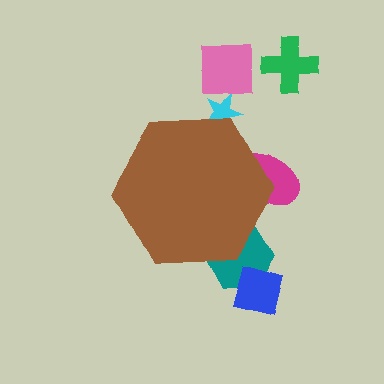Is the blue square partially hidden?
No, the blue square is fully visible.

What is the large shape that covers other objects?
A brown hexagon.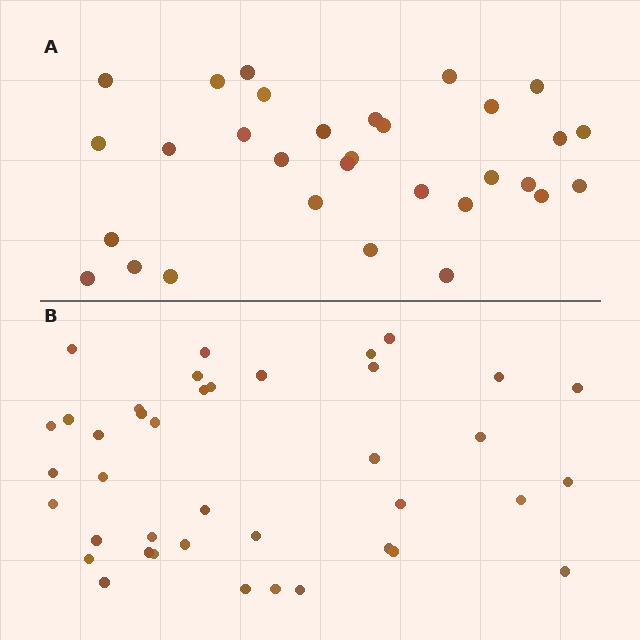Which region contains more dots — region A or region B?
Region B (the bottom region) has more dots.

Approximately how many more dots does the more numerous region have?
Region B has roughly 8 or so more dots than region A.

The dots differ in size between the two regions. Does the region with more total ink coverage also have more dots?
No. Region A has more total ink coverage because its dots are larger, but region B actually contains more individual dots. Total area can be misleading — the number of items is what matters here.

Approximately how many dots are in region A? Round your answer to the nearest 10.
About 30 dots. (The exact count is 31, which rounds to 30.)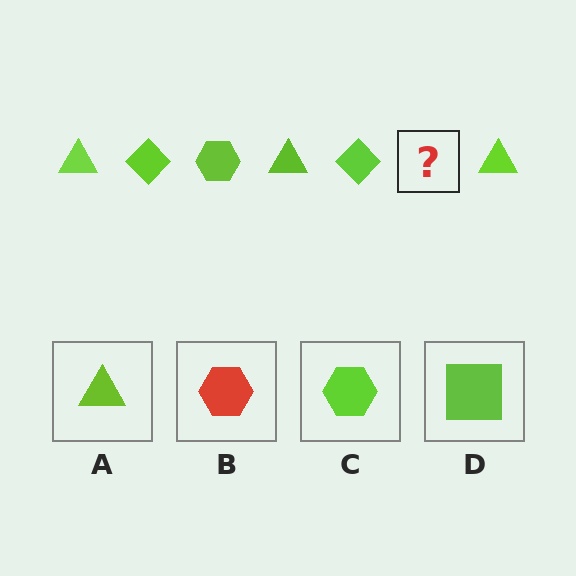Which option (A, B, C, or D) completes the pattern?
C.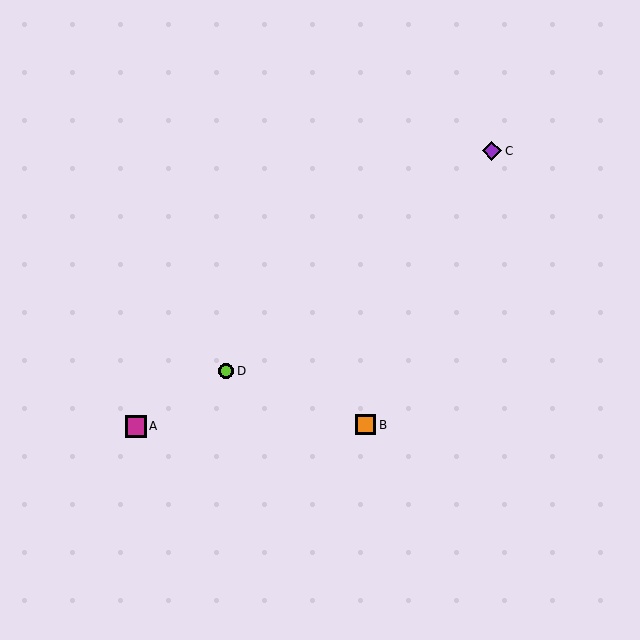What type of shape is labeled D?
Shape D is a lime circle.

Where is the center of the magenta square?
The center of the magenta square is at (136, 426).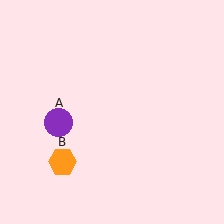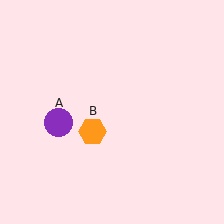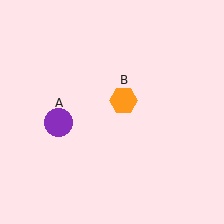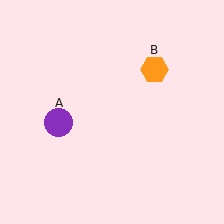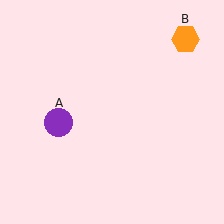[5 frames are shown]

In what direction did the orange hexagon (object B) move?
The orange hexagon (object B) moved up and to the right.